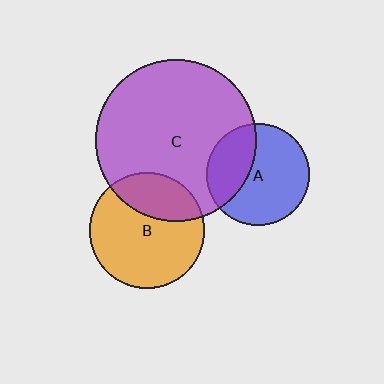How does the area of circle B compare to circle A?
Approximately 1.3 times.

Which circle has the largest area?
Circle C (purple).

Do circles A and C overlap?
Yes.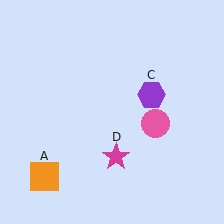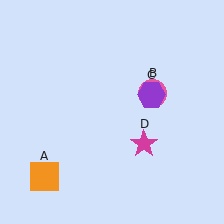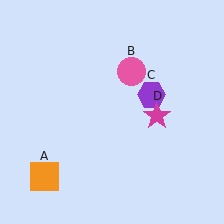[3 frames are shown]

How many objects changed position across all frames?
2 objects changed position: pink circle (object B), magenta star (object D).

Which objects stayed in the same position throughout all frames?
Orange square (object A) and purple hexagon (object C) remained stationary.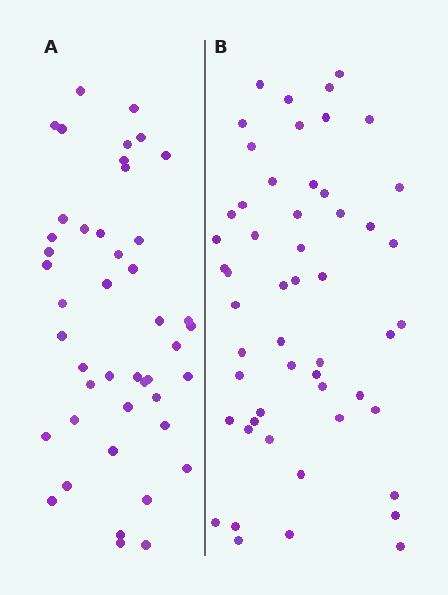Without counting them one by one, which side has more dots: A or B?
Region B (the right region) has more dots.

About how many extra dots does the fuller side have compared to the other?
Region B has roughly 8 or so more dots than region A.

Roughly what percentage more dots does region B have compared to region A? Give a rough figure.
About 20% more.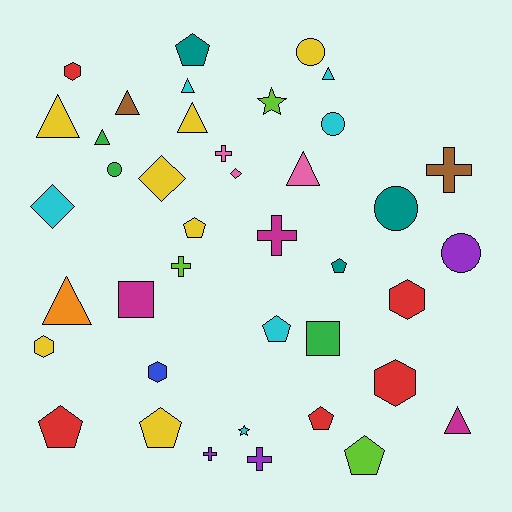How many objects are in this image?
There are 40 objects.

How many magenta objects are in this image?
There are 3 magenta objects.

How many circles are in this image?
There are 5 circles.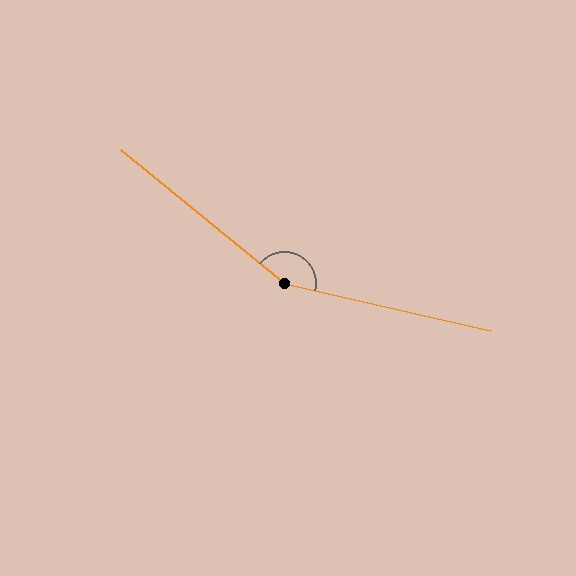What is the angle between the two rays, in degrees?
Approximately 154 degrees.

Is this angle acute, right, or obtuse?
It is obtuse.